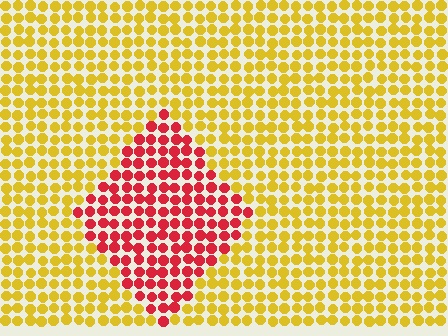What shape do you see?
I see a diamond.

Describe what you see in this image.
The image is filled with small yellow elements in a uniform arrangement. A diamond-shaped region is visible where the elements are tinted to a slightly different hue, forming a subtle color boundary.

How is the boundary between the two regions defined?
The boundary is defined purely by a slight shift in hue (about 59 degrees). Spacing, size, and orientation are identical on both sides.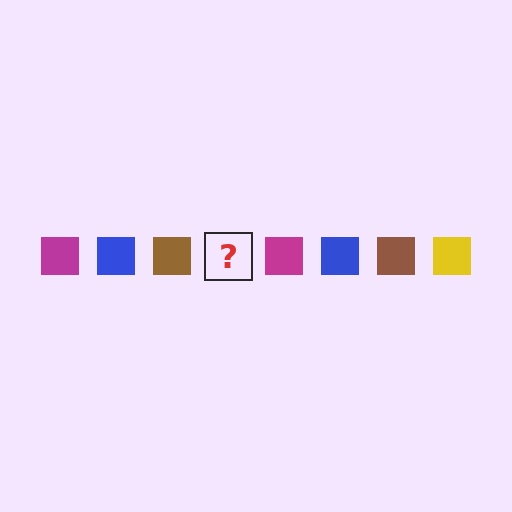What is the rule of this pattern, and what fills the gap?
The rule is that the pattern cycles through magenta, blue, brown, yellow squares. The gap should be filled with a yellow square.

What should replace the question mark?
The question mark should be replaced with a yellow square.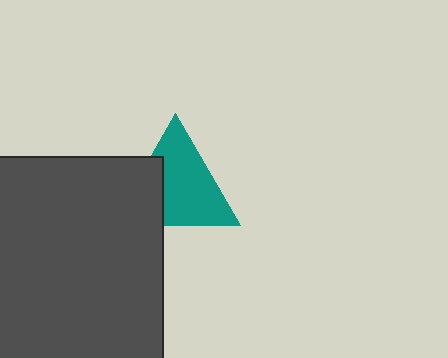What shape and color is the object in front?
The object in front is a dark gray rectangle.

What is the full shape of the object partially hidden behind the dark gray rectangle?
The partially hidden object is a teal triangle.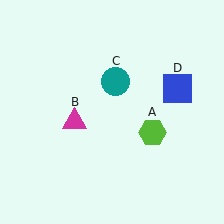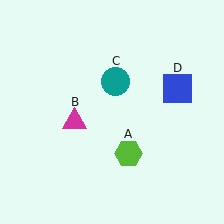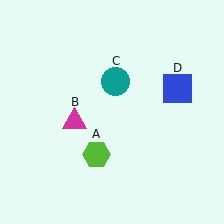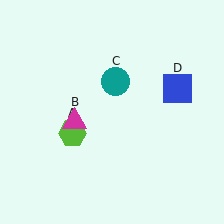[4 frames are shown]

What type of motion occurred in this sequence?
The lime hexagon (object A) rotated clockwise around the center of the scene.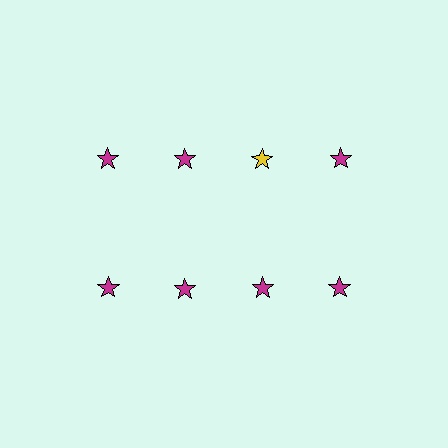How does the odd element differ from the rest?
It has a different color: yellow instead of magenta.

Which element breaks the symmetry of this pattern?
The yellow star in the top row, center column breaks the symmetry. All other shapes are magenta stars.